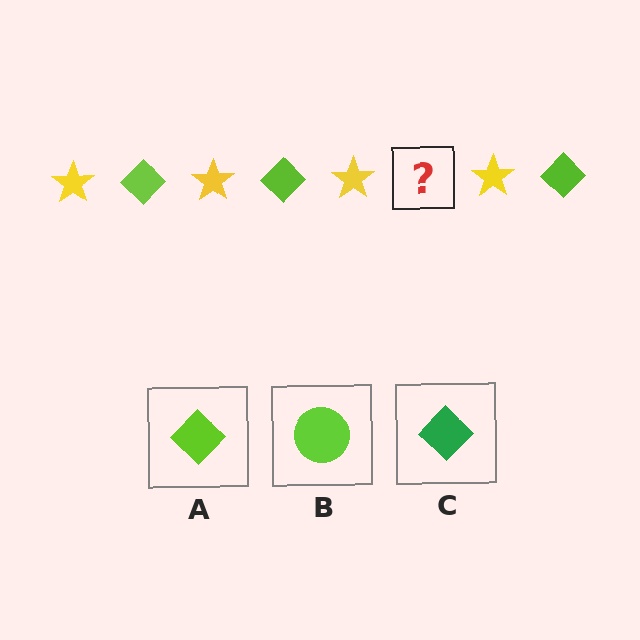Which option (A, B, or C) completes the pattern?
A.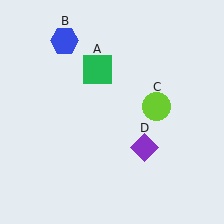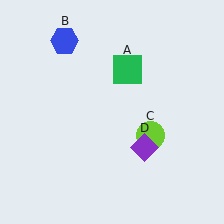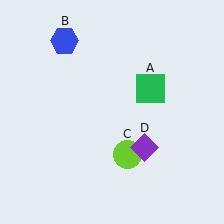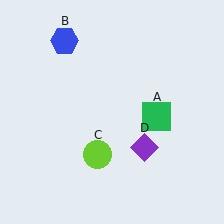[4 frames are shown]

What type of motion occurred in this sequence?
The green square (object A), lime circle (object C) rotated clockwise around the center of the scene.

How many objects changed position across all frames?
2 objects changed position: green square (object A), lime circle (object C).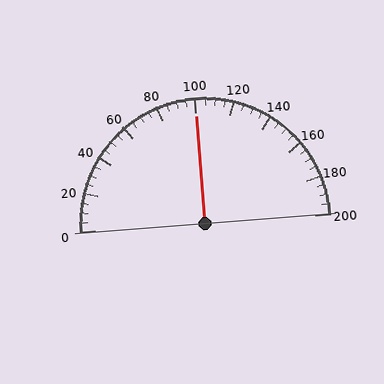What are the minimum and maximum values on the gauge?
The gauge ranges from 0 to 200.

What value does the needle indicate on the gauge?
The needle indicates approximately 100.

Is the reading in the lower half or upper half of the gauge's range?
The reading is in the upper half of the range (0 to 200).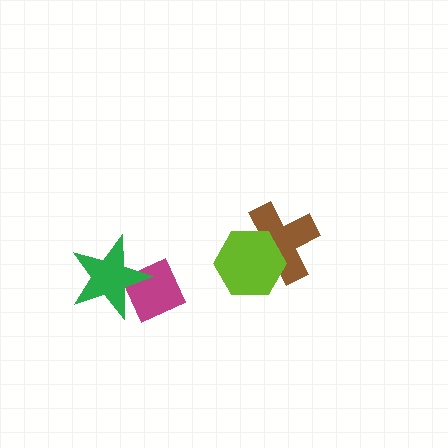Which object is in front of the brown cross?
The lime hexagon is in front of the brown cross.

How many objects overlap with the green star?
1 object overlaps with the green star.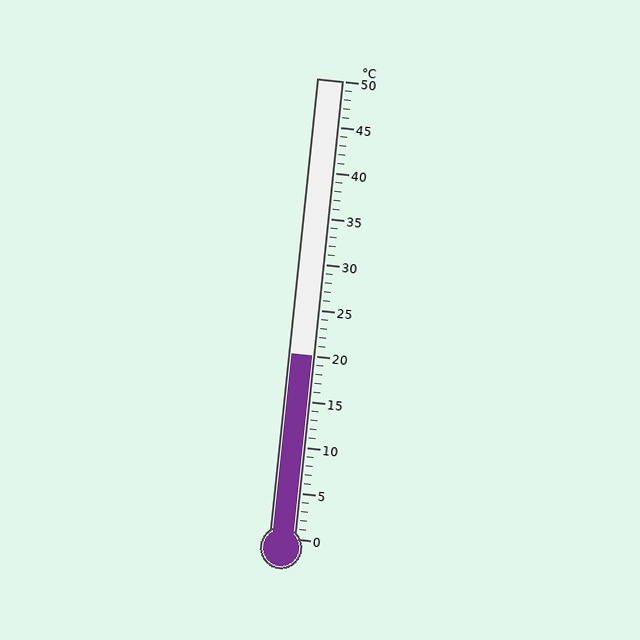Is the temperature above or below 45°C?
The temperature is below 45°C.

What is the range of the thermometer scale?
The thermometer scale ranges from 0°C to 50°C.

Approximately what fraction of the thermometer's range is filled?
The thermometer is filled to approximately 40% of its range.